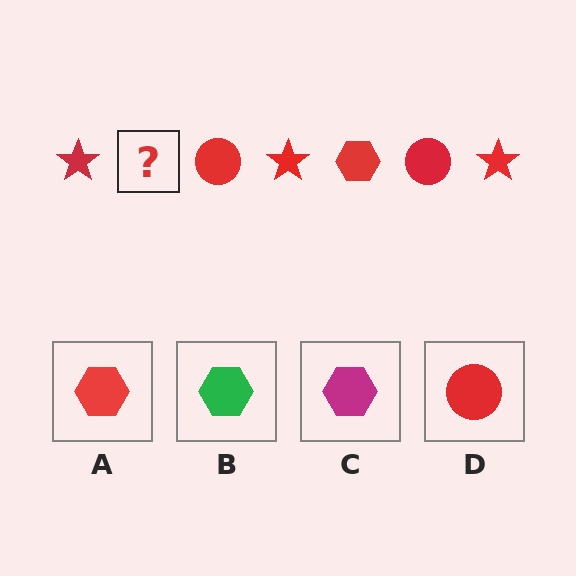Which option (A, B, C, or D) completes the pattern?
A.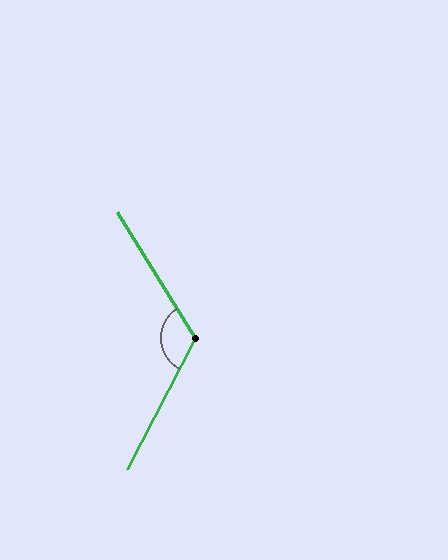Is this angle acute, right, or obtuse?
It is obtuse.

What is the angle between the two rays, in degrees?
Approximately 121 degrees.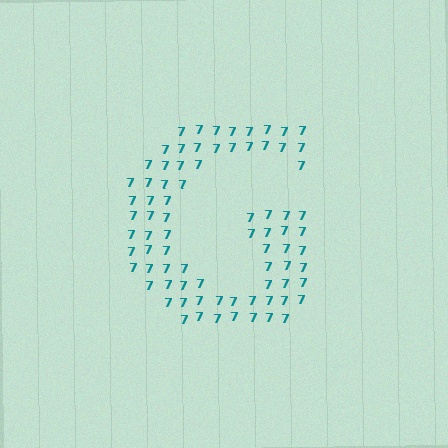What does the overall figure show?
The overall figure shows the letter G.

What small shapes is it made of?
It is made of small digit 7's.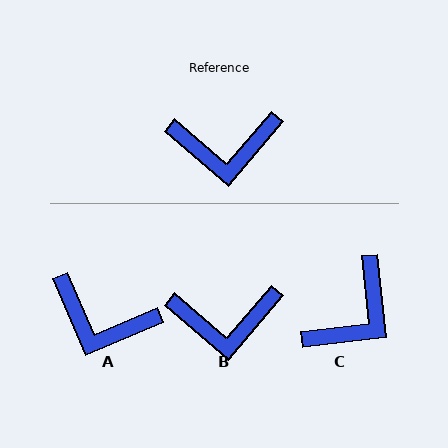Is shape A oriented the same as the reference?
No, it is off by about 26 degrees.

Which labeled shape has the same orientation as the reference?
B.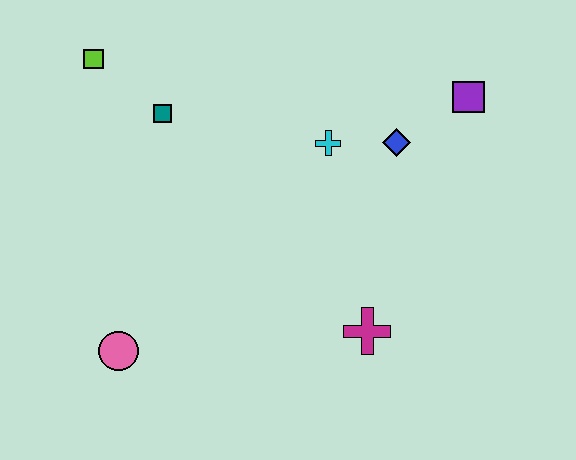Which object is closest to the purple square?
The blue diamond is closest to the purple square.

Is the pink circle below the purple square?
Yes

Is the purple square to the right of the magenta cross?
Yes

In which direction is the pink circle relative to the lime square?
The pink circle is below the lime square.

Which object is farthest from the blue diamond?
The pink circle is farthest from the blue diamond.